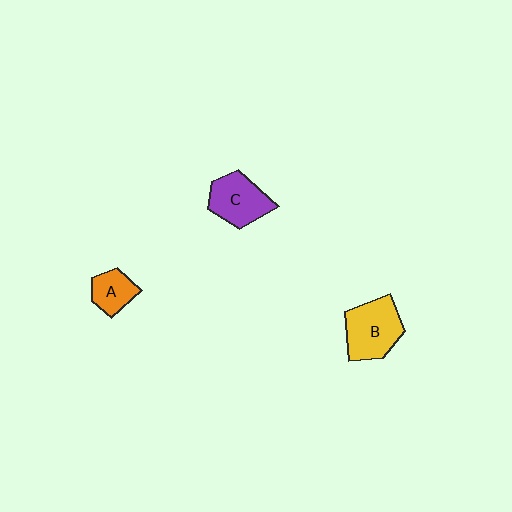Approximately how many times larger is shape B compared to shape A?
Approximately 1.9 times.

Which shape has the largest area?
Shape B (yellow).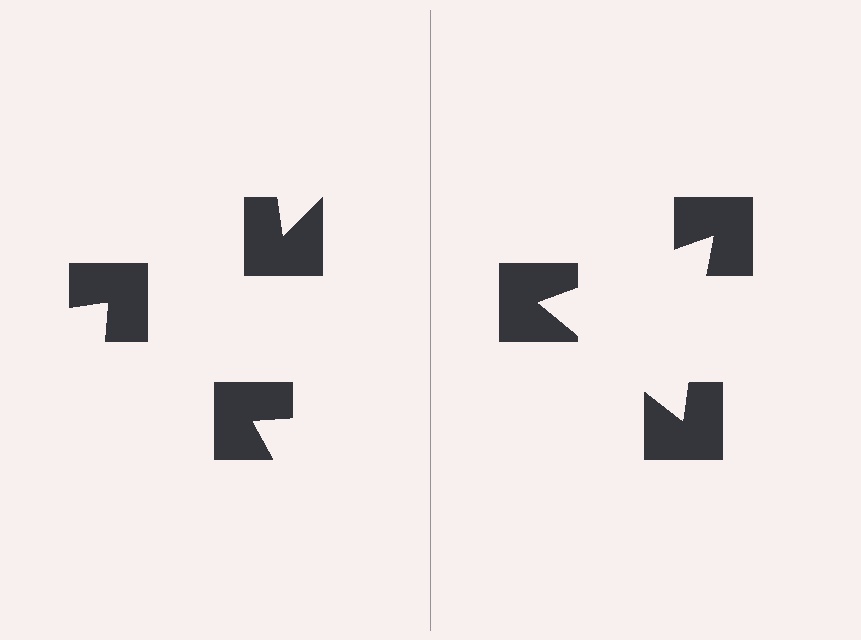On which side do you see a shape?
An illusory triangle appears on the right side. On the left side the wedge cuts are rotated, so no coherent shape forms.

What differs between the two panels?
The notched squares are positioned identically on both sides; only the wedge orientations differ. On the right they align to a triangle; on the left they are misaligned.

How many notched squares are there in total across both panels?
6 — 3 on each side.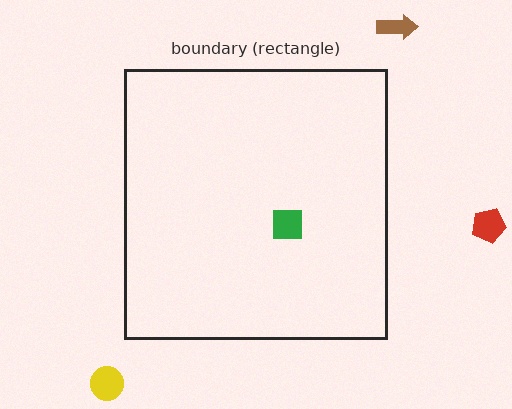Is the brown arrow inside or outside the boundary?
Outside.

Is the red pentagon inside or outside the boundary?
Outside.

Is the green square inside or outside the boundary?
Inside.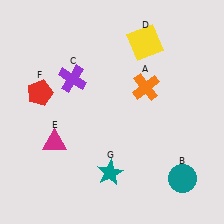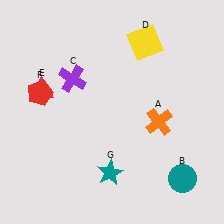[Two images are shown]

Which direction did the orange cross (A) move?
The orange cross (A) moved down.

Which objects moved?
The objects that moved are: the orange cross (A), the magenta triangle (E).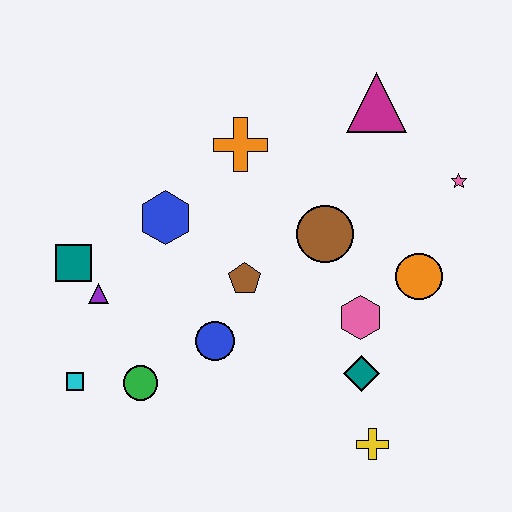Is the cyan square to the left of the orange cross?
Yes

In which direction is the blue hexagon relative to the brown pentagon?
The blue hexagon is to the left of the brown pentagon.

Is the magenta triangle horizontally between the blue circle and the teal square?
No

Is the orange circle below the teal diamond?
No